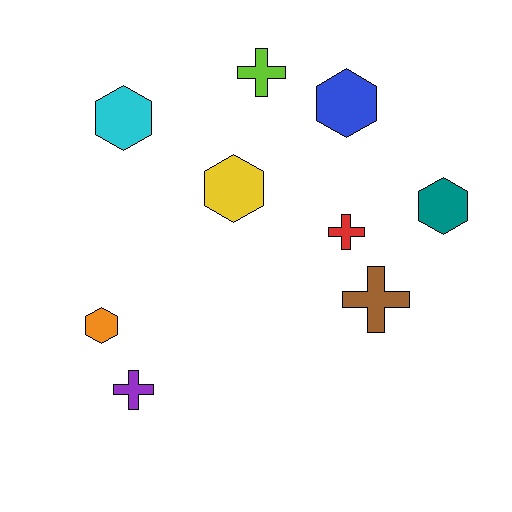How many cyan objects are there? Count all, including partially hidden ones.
There is 1 cyan object.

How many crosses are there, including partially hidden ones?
There are 4 crosses.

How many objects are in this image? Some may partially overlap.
There are 9 objects.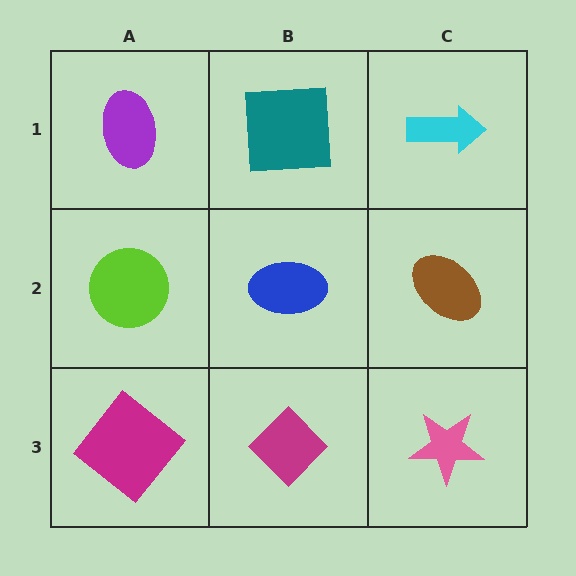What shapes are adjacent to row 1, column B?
A blue ellipse (row 2, column B), a purple ellipse (row 1, column A), a cyan arrow (row 1, column C).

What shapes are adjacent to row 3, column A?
A lime circle (row 2, column A), a magenta diamond (row 3, column B).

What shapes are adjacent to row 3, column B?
A blue ellipse (row 2, column B), a magenta diamond (row 3, column A), a pink star (row 3, column C).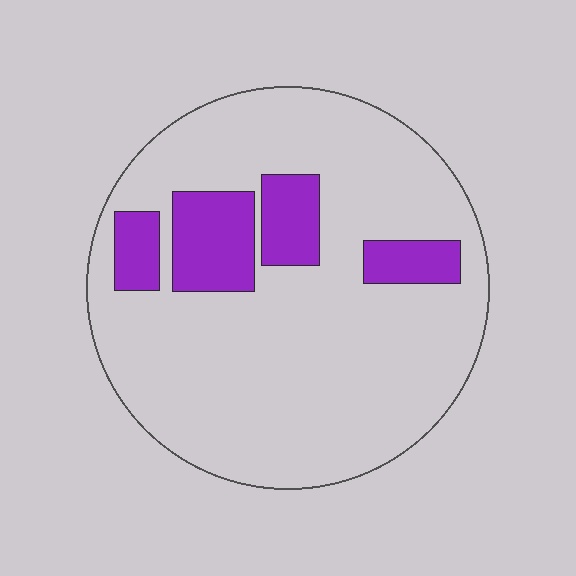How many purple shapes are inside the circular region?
4.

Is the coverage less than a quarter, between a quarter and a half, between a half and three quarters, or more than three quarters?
Less than a quarter.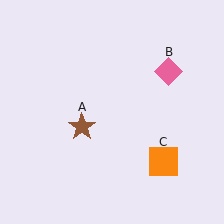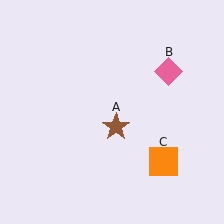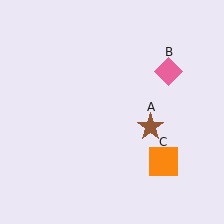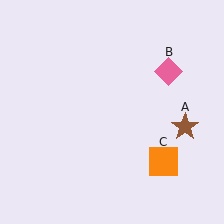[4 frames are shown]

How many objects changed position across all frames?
1 object changed position: brown star (object A).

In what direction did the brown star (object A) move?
The brown star (object A) moved right.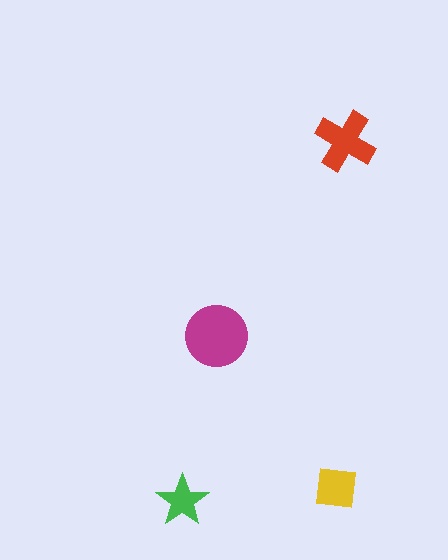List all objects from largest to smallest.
The magenta circle, the red cross, the yellow square, the green star.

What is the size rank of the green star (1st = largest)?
4th.